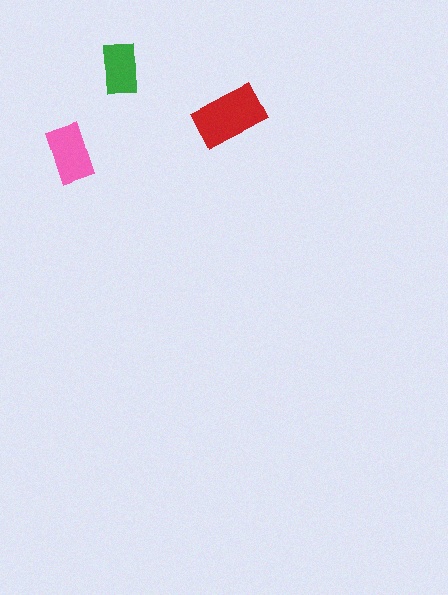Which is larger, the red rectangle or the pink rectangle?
The red one.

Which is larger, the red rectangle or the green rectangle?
The red one.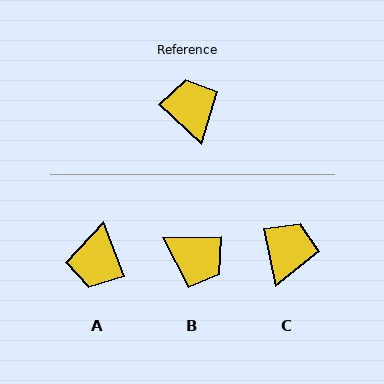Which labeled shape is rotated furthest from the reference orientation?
A, about 154 degrees away.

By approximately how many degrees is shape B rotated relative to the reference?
Approximately 136 degrees clockwise.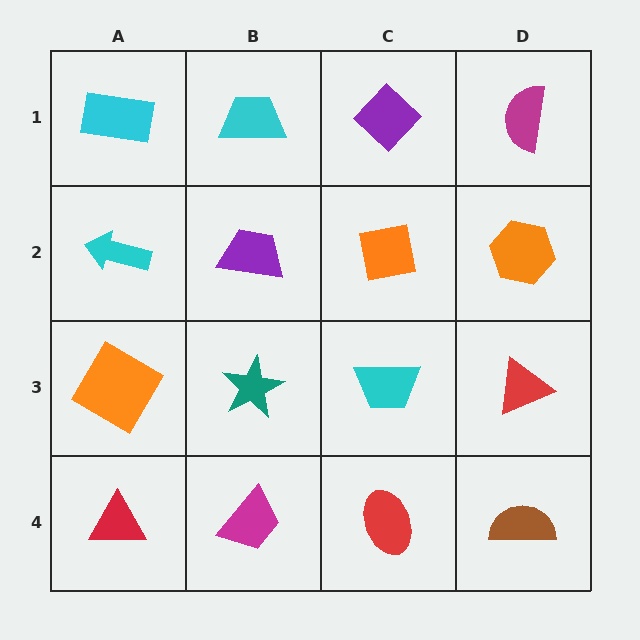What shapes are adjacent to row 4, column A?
An orange diamond (row 3, column A), a magenta trapezoid (row 4, column B).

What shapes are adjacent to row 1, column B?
A purple trapezoid (row 2, column B), a cyan rectangle (row 1, column A), a purple diamond (row 1, column C).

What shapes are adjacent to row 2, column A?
A cyan rectangle (row 1, column A), an orange diamond (row 3, column A), a purple trapezoid (row 2, column B).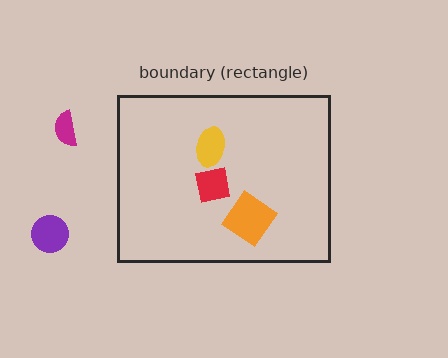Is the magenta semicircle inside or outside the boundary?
Outside.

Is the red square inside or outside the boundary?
Inside.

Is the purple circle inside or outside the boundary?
Outside.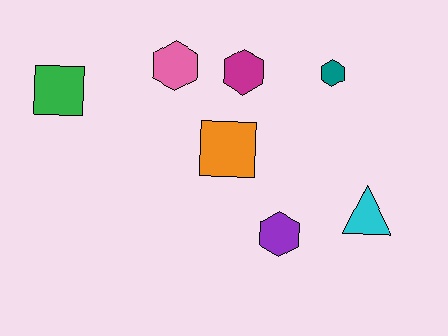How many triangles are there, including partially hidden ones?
There is 1 triangle.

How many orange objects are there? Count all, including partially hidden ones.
There is 1 orange object.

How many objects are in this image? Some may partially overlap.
There are 7 objects.